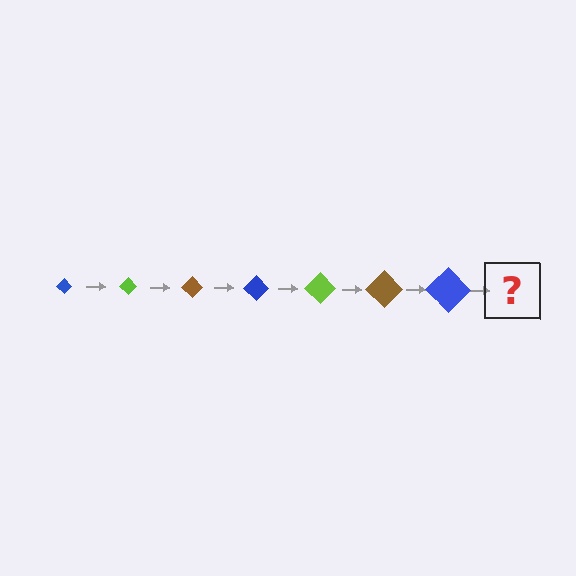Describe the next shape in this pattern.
It should be a lime diamond, larger than the previous one.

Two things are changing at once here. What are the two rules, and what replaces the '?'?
The two rules are that the diamond grows larger each step and the color cycles through blue, lime, and brown. The '?' should be a lime diamond, larger than the previous one.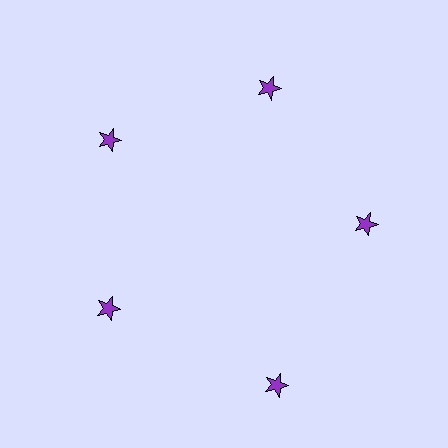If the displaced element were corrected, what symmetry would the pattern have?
It would have 5-fold rotational symmetry — the pattern would map onto itself every 72 degrees.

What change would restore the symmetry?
The symmetry would be restored by moving it inward, back onto the ring so that all 5 stars sit at equal angles and equal distance from the center.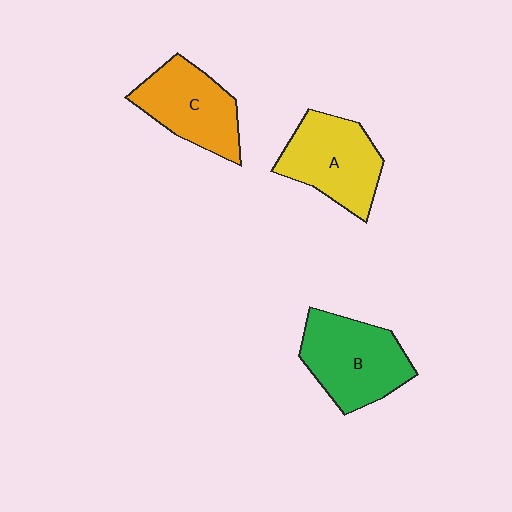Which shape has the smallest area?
Shape C (orange).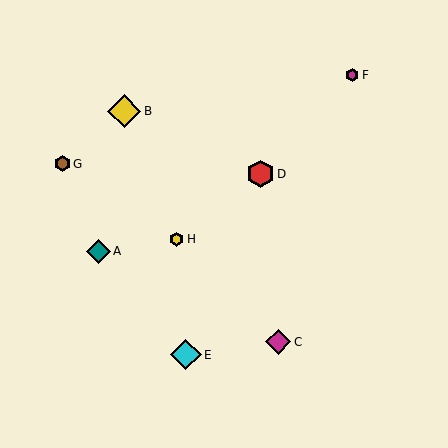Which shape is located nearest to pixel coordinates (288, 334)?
The magenta diamond (labeled C) at (278, 342) is nearest to that location.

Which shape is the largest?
The yellow diamond (labeled B) is the largest.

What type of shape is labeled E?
Shape E is a cyan diamond.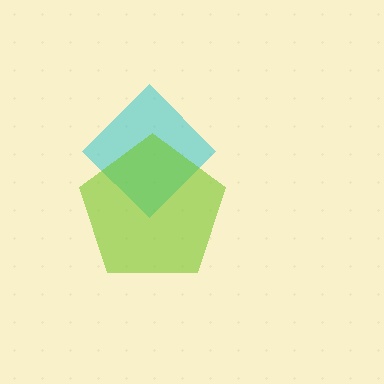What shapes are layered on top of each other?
The layered shapes are: a cyan diamond, a lime pentagon.